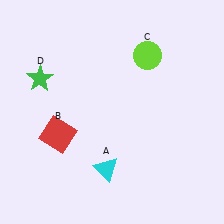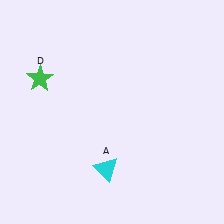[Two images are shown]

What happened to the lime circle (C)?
The lime circle (C) was removed in Image 2. It was in the top-right area of Image 1.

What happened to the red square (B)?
The red square (B) was removed in Image 2. It was in the bottom-left area of Image 1.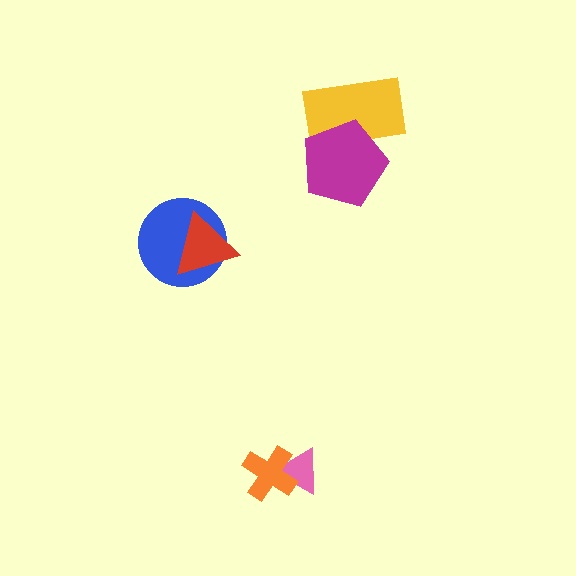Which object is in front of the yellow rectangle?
The magenta pentagon is in front of the yellow rectangle.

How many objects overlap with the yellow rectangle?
1 object overlaps with the yellow rectangle.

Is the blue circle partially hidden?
Yes, it is partially covered by another shape.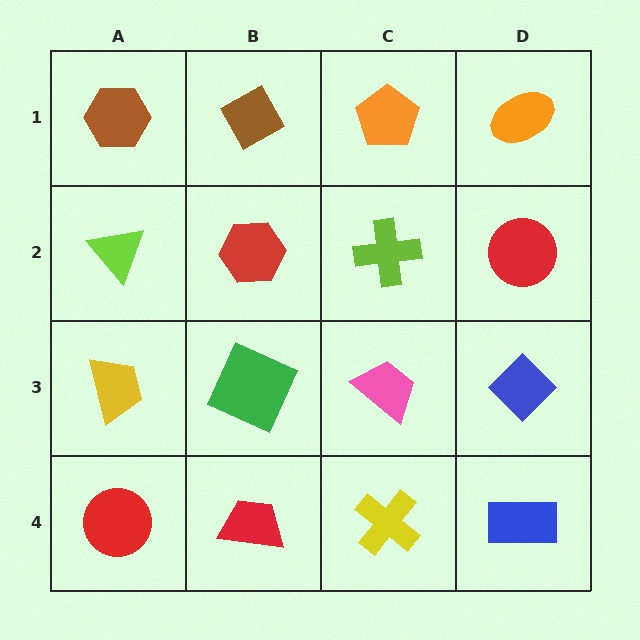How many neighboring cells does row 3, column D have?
3.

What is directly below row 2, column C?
A pink trapezoid.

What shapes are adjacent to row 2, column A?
A brown hexagon (row 1, column A), a yellow trapezoid (row 3, column A), a red hexagon (row 2, column B).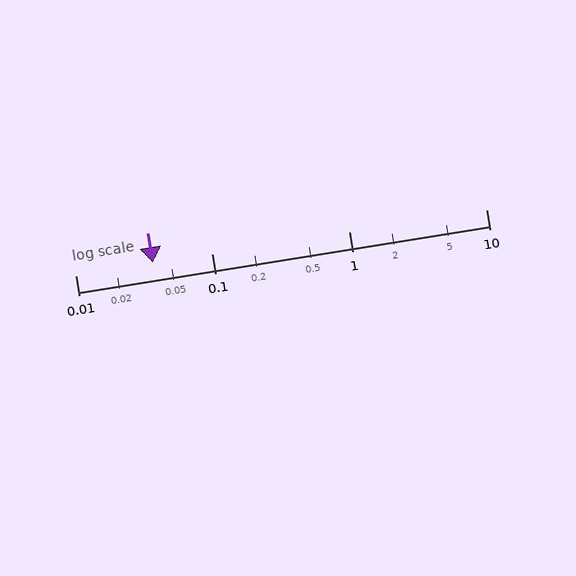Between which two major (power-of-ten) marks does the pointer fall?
The pointer is between 0.01 and 0.1.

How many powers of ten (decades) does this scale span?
The scale spans 3 decades, from 0.01 to 10.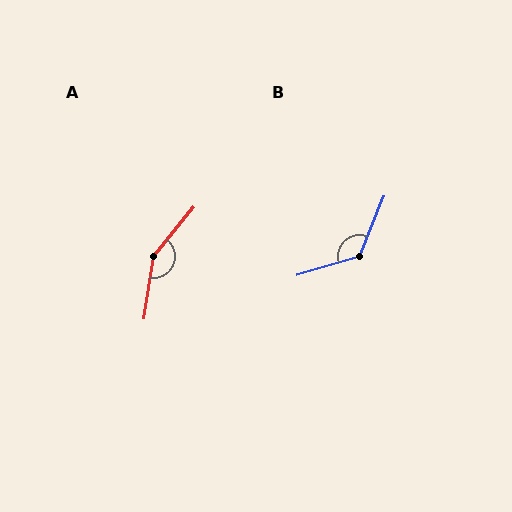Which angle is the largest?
A, at approximately 149 degrees.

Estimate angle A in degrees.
Approximately 149 degrees.